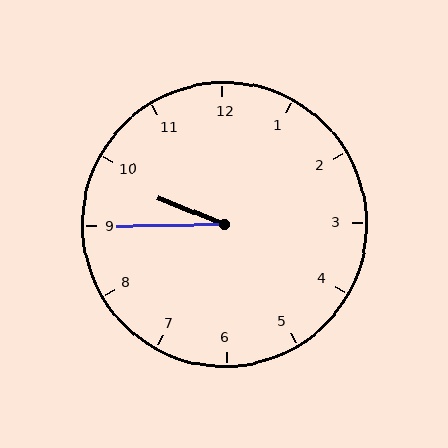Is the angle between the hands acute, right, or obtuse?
It is acute.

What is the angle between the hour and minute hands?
Approximately 22 degrees.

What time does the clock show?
9:45.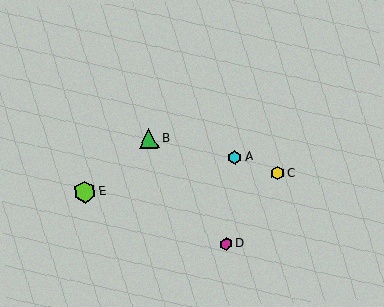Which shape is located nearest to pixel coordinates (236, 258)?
The magenta hexagon (labeled D) at (226, 244) is nearest to that location.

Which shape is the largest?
The lime hexagon (labeled E) is the largest.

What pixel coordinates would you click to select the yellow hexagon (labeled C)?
Click at (277, 173) to select the yellow hexagon C.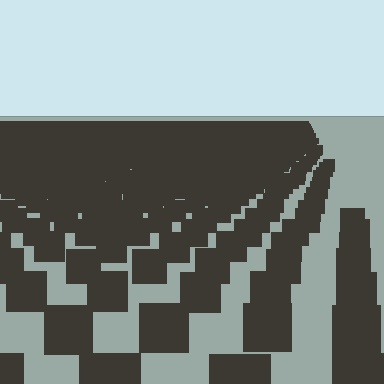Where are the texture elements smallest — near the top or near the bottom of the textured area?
Near the top.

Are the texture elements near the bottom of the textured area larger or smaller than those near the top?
Larger. Near the bottom, elements are closer to the viewer and appear at a bigger on-screen size.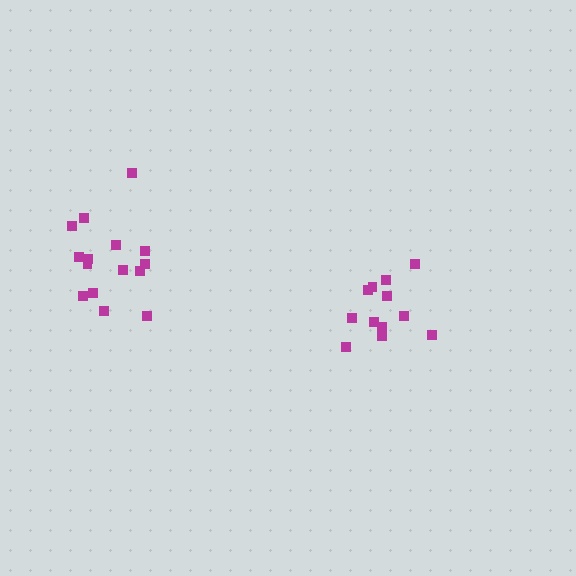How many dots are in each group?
Group 1: 15 dots, Group 2: 12 dots (27 total).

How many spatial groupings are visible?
There are 2 spatial groupings.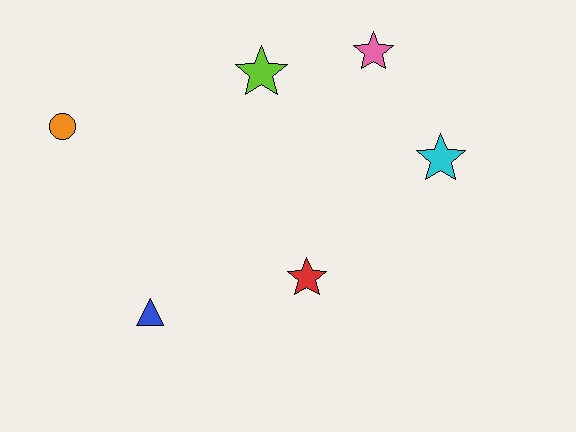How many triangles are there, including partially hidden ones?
There is 1 triangle.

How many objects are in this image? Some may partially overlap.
There are 6 objects.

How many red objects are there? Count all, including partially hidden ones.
There is 1 red object.